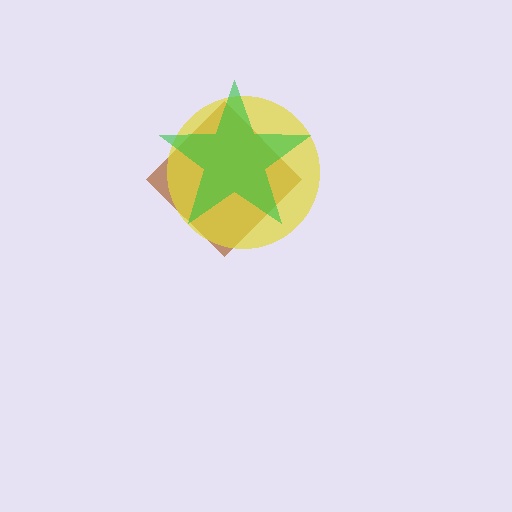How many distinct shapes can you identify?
There are 3 distinct shapes: a brown diamond, a yellow circle, a green star.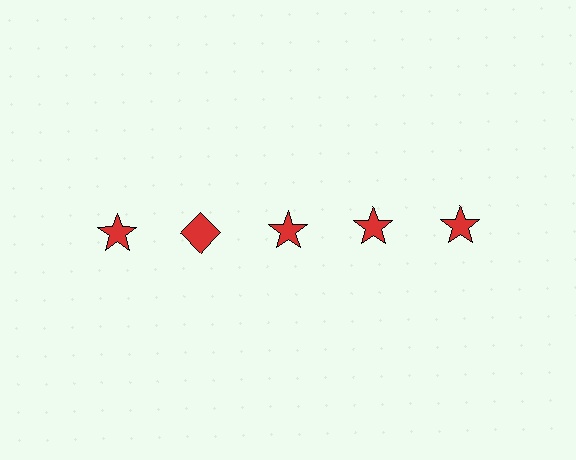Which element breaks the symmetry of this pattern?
The red diamond in the top row, second from left column breaks the symmetry. All other shapes are red stars.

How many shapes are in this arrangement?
There are 5 shapes arranged in a grid pattern.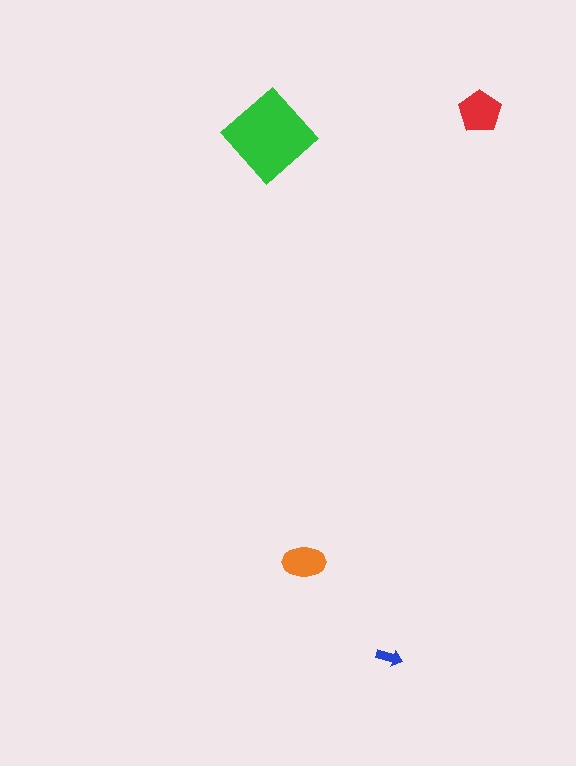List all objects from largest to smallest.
The green diamond, the red pentagon, the orange ellipse, the blue arrow.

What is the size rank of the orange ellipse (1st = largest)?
3rd.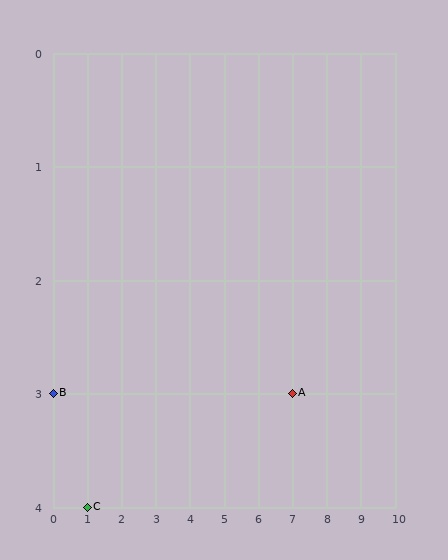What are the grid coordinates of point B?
Point B is at grid coordinates (0, 3).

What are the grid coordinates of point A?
Point A is at grid coordinates (7, 3).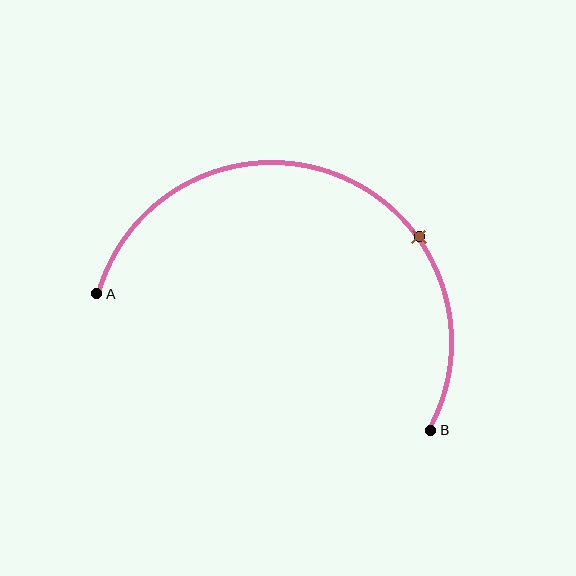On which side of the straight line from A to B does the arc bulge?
The arc bulges above the straight line connecting A and B.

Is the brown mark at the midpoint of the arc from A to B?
No. The brown mark lies on the arc but is closer to endpoint B. The arc midpoint would be at the point on the curve equidistant along the arc from both A and B.